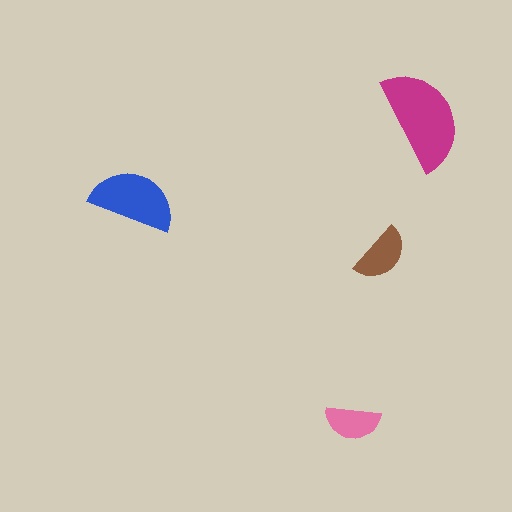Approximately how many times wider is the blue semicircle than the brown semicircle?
About 1.5 times wider.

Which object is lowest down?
The pink semicircle is bottommost.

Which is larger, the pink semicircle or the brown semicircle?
The brown one.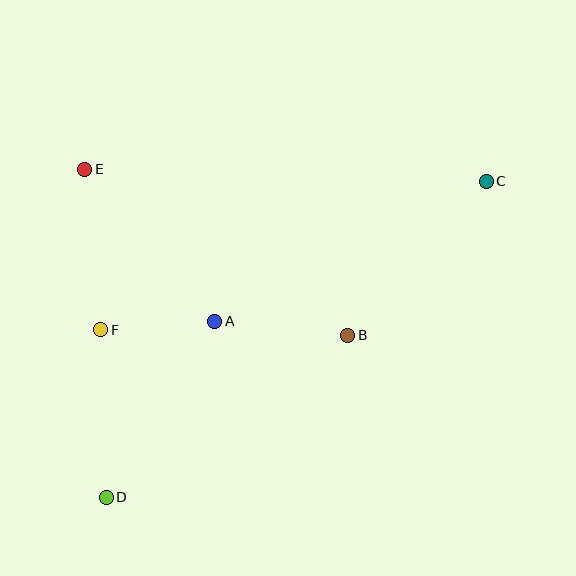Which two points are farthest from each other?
Points C and D are farthest from each other.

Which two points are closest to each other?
Points A and F are closest to each other.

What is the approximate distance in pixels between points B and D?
The distance between B and D is approximately 291 pixels.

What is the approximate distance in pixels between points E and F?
The distance between E and F is approximately 161 pixels.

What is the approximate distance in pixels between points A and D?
The distance between A and D is approximately 207 pixels.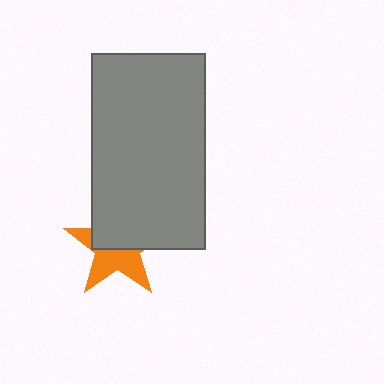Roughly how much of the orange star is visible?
About half of it is visible (roughly 50%).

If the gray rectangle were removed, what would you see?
You would see the complete orange star.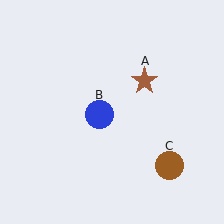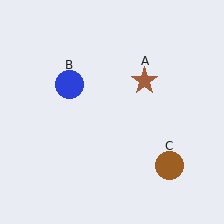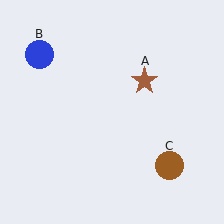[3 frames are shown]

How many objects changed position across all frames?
1 object changed position: blue circle (object B).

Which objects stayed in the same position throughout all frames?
Brown star (object A) and brown circle (object C) remained stationary.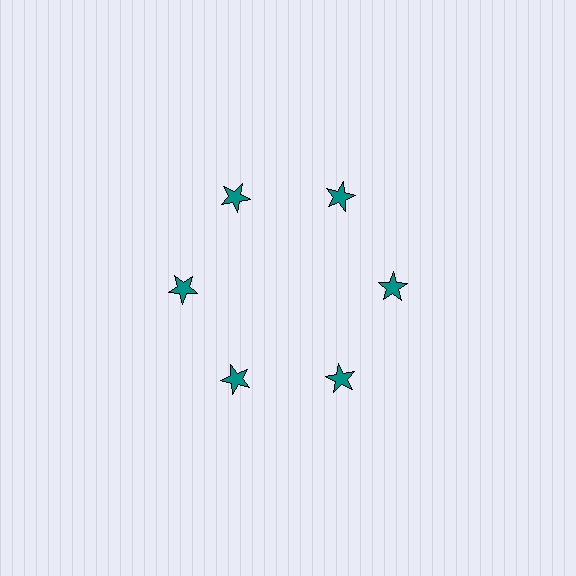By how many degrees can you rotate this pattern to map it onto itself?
The pattern maps onto itself every 60 degrees of rotation.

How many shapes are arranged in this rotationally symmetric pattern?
There are 6 shapes, arranged in 6 groups of 1.